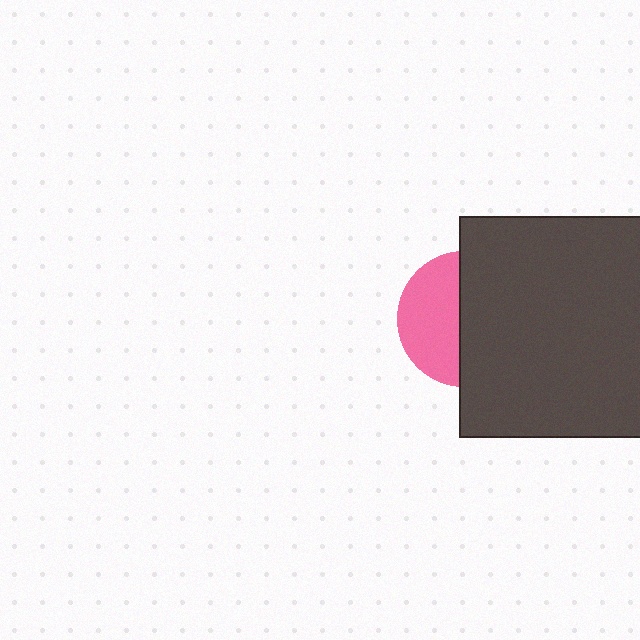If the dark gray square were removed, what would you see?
You would see the complete pink circle.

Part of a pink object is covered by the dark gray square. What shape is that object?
It is a circle.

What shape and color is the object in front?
The object in front is a dark gray square.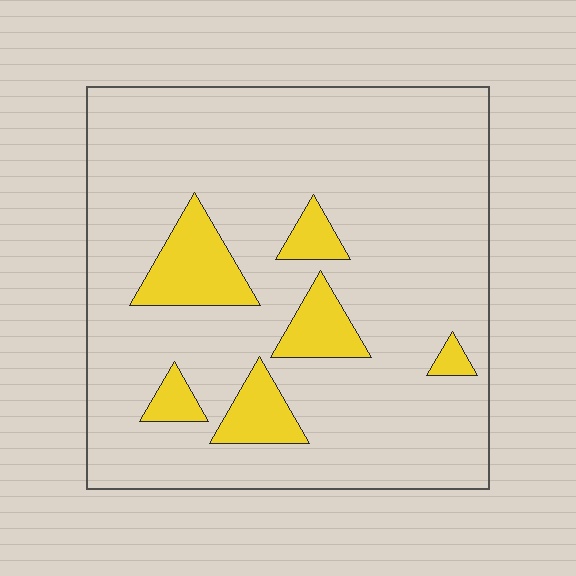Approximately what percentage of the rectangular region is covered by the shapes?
Approximately 15%.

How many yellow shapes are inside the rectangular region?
6.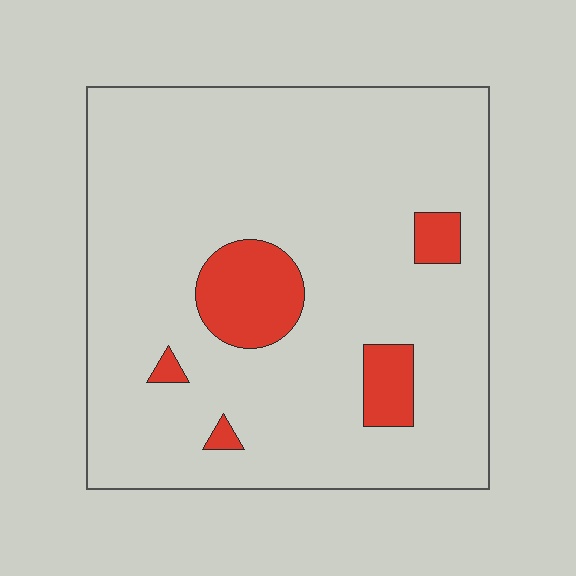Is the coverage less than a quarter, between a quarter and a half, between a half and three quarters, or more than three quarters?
Less than a quarter.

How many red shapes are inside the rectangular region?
5.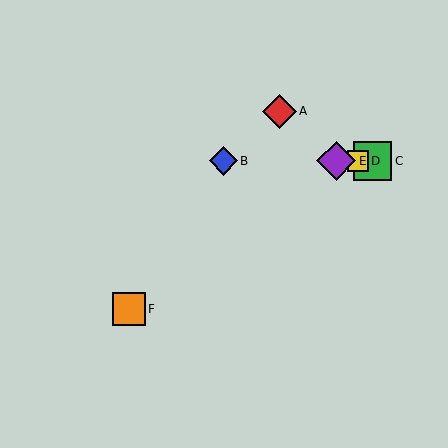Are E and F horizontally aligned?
No, E is at y≈161 and F is at y≈309.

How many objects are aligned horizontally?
4 objects (B, C, D, E) are aligned horizontally.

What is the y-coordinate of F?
Object F is at y≈309.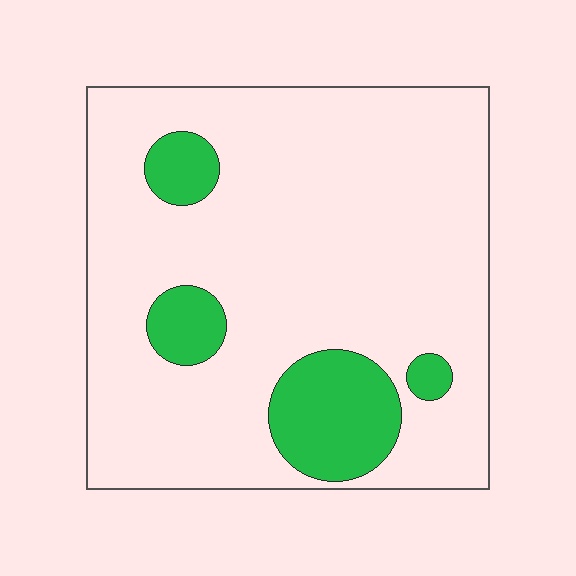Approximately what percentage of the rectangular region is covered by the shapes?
Approximately 15%.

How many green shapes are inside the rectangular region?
4.